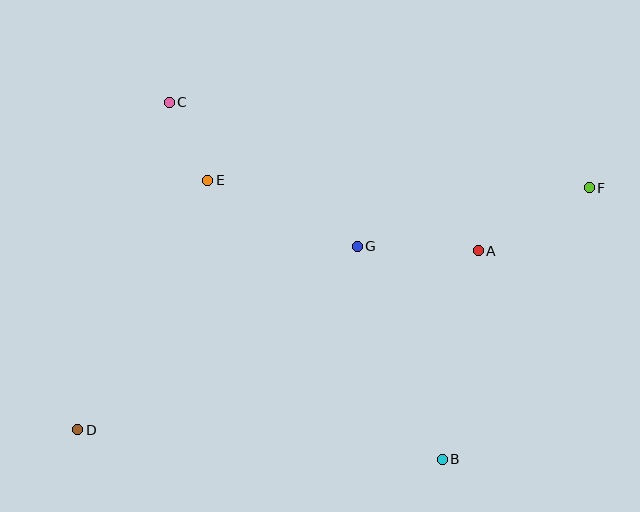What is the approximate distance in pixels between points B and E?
The distance between B and E is approximately 365 pixels.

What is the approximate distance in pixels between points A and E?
The distance between A and E is approximately 280 pixels.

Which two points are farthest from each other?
Points D and F are farthest from each other.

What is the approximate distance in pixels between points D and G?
The distance between D and G is approximately 334 pixels.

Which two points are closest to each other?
Points C and E are closest to each other.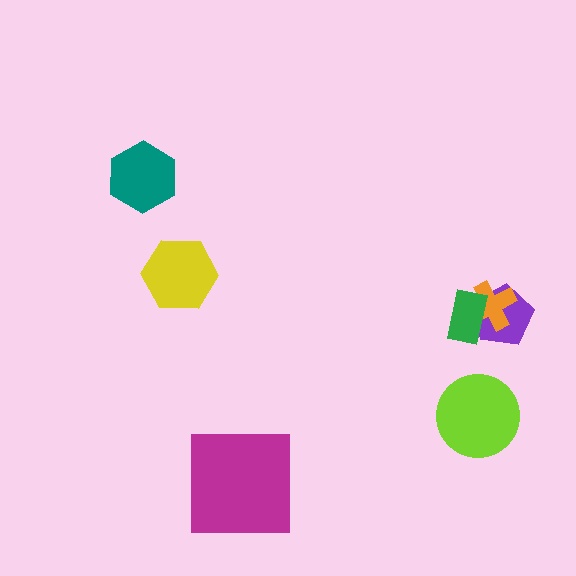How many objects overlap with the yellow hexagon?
0 objects overlap with the yellow hexagon.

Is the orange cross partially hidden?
Yes, it is partially covered by another shape.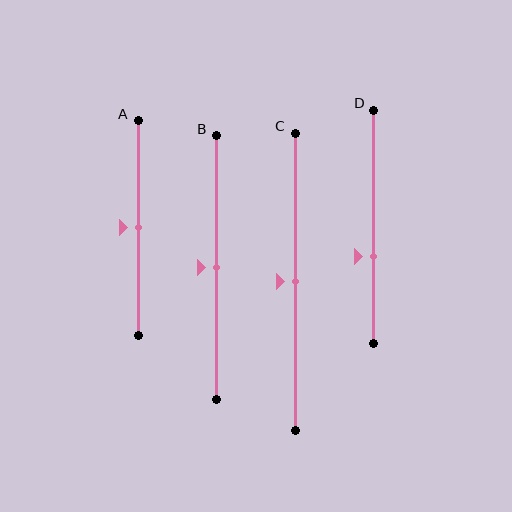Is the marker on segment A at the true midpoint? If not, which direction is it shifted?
Yes, the marker on segment A is at the true midpoint.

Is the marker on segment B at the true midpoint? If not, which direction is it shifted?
Yes, the marker on segment B is at the true midpoint.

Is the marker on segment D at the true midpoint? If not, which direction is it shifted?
No, the marker on segment D is shifted downward by about 13% of the segment length.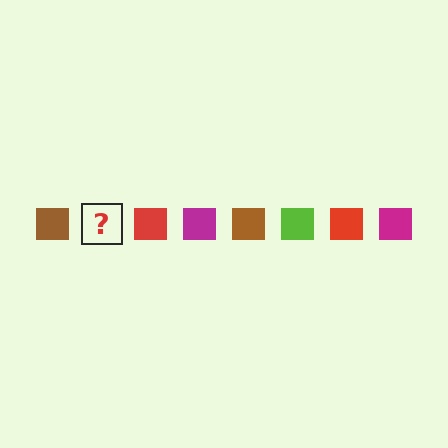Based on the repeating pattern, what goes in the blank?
The blank should be a lime square.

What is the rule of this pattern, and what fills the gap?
The rule is that the pattern cycles through brown, lime, red, magenta squares. The gap should be filled with a lime square.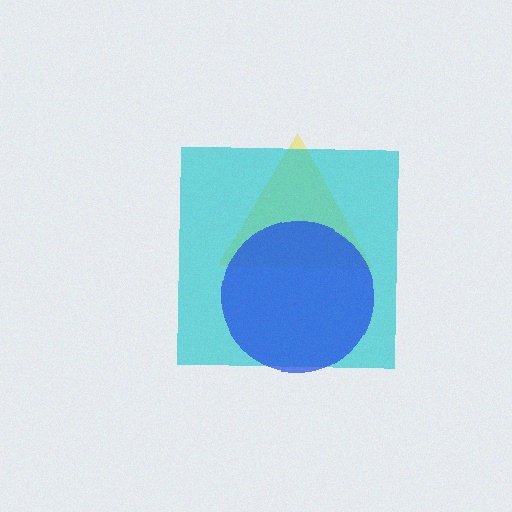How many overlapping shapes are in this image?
There are 3 overlapping shapes in the image.